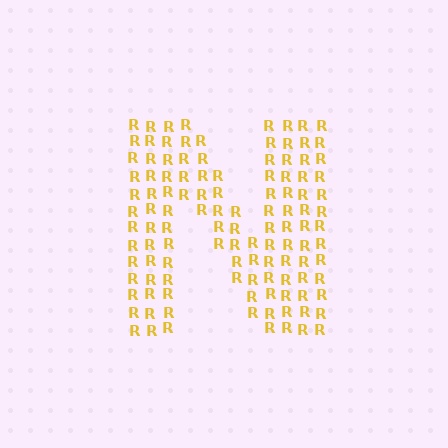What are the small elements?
The small elements are letter R's.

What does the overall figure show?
The overall figure shows the letter N.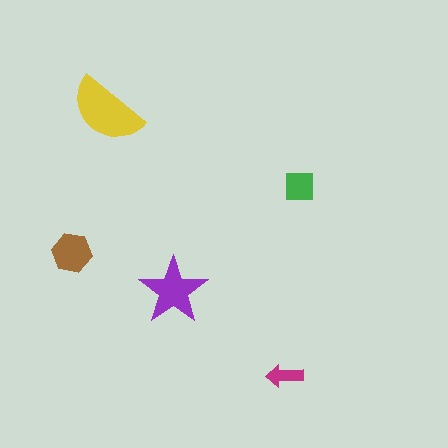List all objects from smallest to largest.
The magenta arrow, the green square, the brown hexagon, the purple star, the yellow semicircle.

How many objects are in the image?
There are 5 objects in the image.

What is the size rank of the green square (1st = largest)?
4th.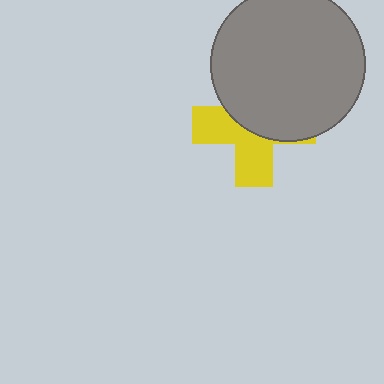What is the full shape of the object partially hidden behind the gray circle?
The partially hidden object is a yellow cross.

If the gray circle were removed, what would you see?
You would see the complete yellow cross.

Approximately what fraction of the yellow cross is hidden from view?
Roughly 53% of the yellow cross is hidden behind the gray circle.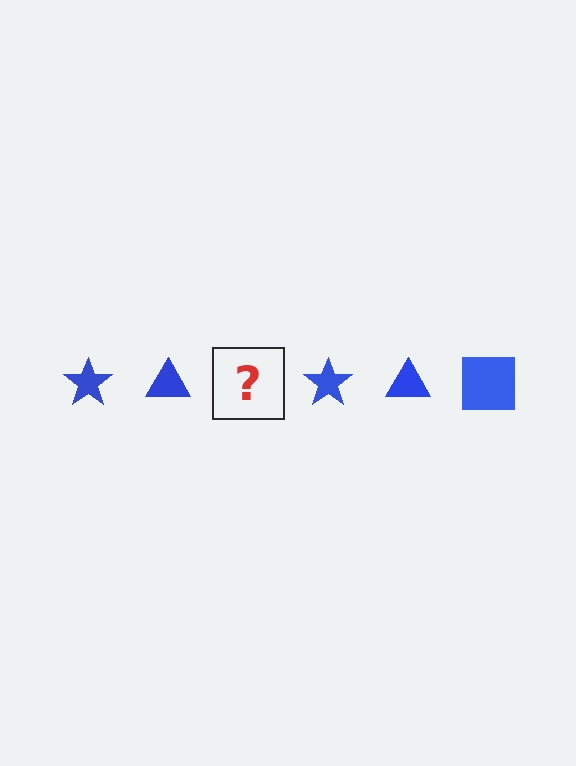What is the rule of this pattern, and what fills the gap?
The rule is that the pattern cycles through star, triangle, square shapes in blue. The gap should be filled with a blue square.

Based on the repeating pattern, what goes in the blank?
The blank should be a blue square.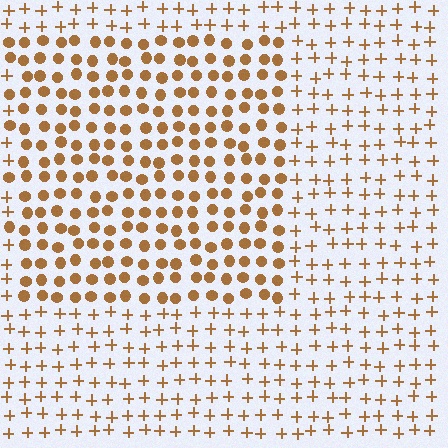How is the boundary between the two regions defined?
The boundary is defined by a change in element shape: circles inside vs. plus signs outside. All elements share the same color and spacing.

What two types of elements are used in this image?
The image uses circles inside the rectangle region and plus signs outside it.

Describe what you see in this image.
The image is filled with small brown elements arranged in a uniform grid. A rectangle-shaped region contains circles, while the surrounding area contains plus signs. The boundary is defined purely by the change in element shape.